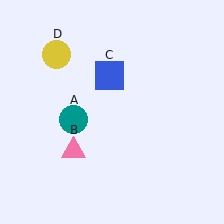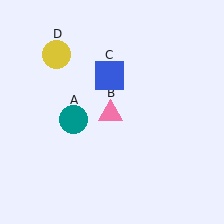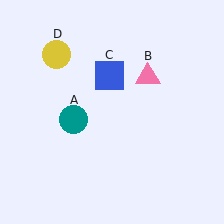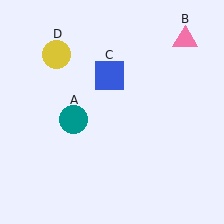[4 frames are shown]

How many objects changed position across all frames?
1 object changed position: pink triangle (object B).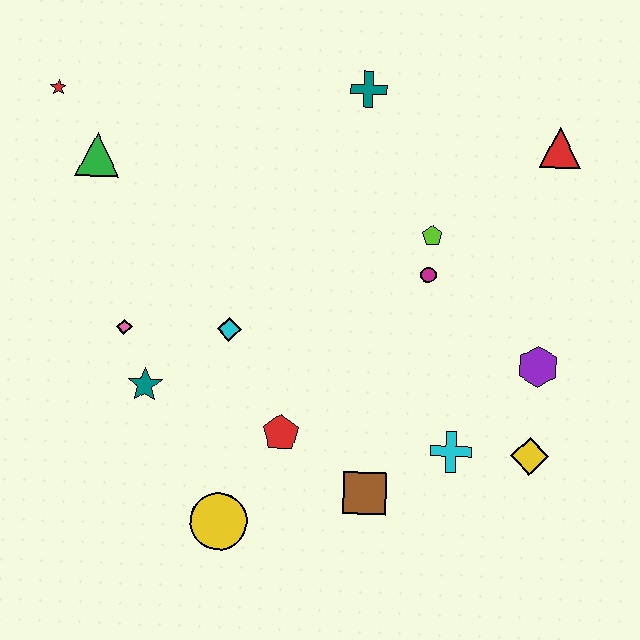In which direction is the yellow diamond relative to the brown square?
The yellow diamond is to the right of the brown square.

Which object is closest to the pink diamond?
The teal star is closest to the pink diamond.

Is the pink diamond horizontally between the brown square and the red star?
Yes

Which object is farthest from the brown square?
The red star is farthest from the brown square.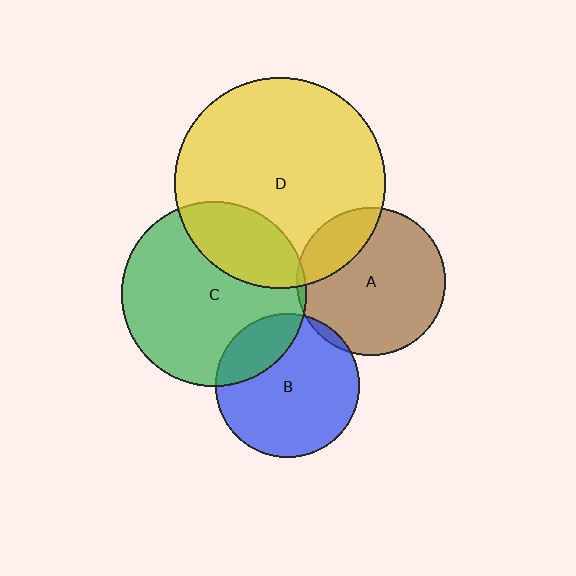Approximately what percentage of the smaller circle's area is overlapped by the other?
Approximately 20%.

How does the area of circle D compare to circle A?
Approximately 2.0 times.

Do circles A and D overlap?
Yes.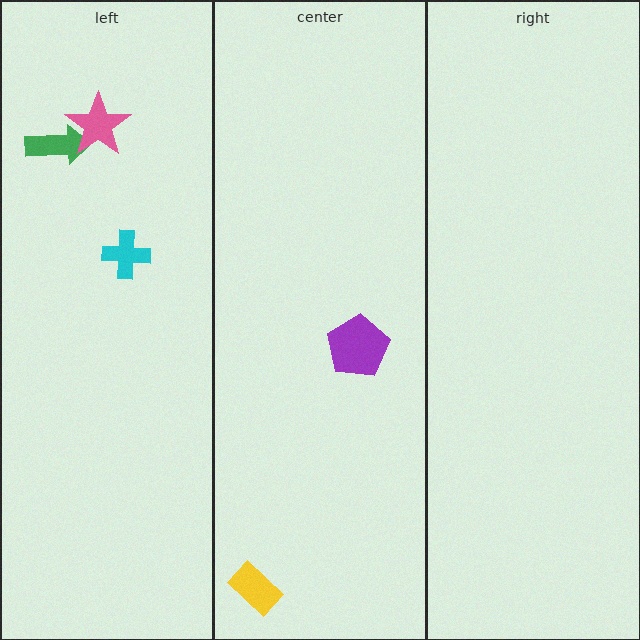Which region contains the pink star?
The left region.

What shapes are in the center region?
The yellow rectangle, the purple pentagon.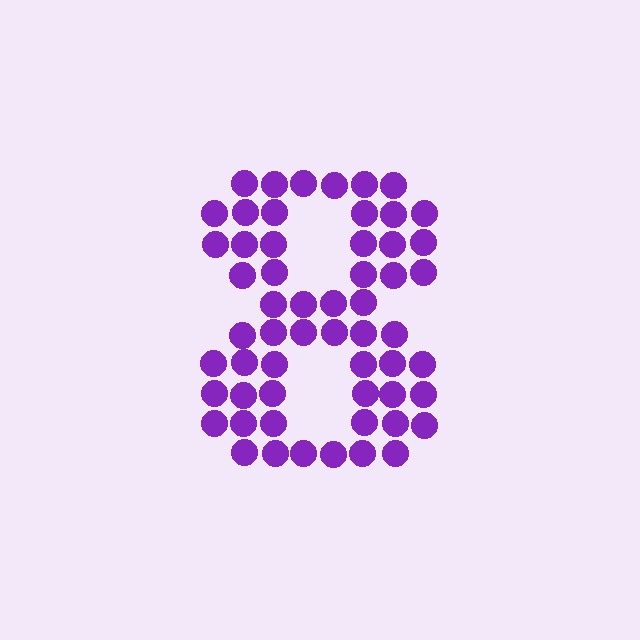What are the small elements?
The small elements are circles.